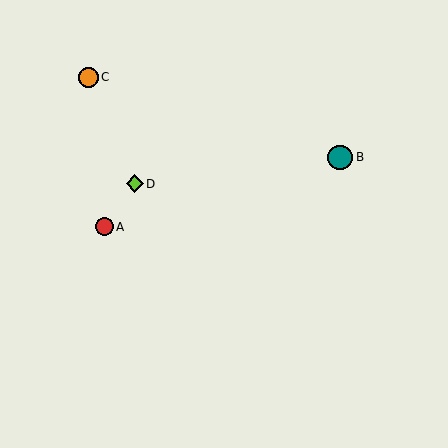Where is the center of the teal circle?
The center of the teal circle is at (340, 157).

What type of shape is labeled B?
Shape B is a teal circle.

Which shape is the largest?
The teal circle (labeled B) is the largest.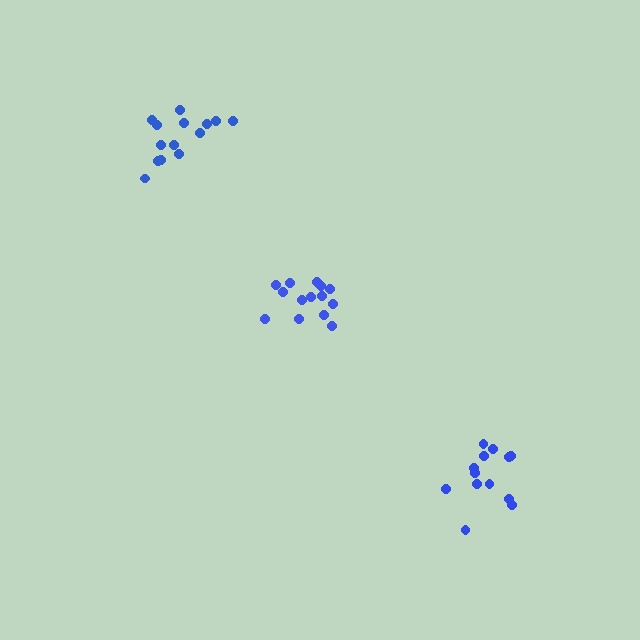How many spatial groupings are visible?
There are 3 spatial groupings.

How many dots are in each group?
Group 1: 14 dots, Group 2: 14 dots, Group 3: 13 dots (41 total).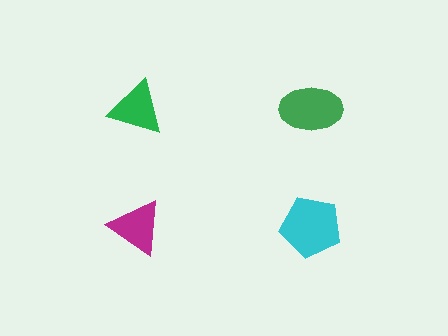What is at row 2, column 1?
A magenta triangle.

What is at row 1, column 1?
A green triangle.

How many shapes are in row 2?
2 shapes.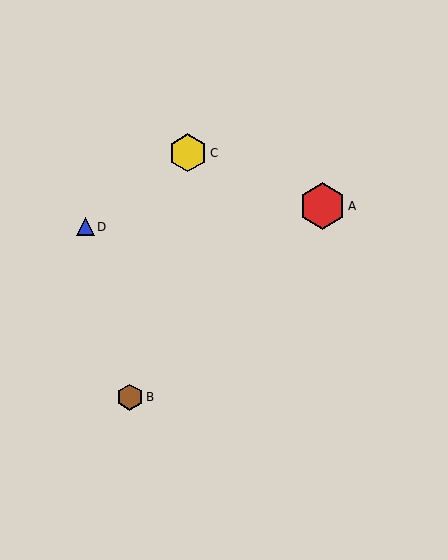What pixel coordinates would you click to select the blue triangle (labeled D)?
Click at (85, 227) to select the blue triangle D.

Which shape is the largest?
The red hexagon (labeled A) is the largest.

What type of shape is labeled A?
Shape A is a red hexagon.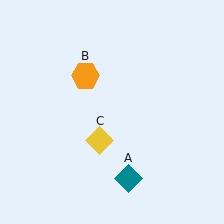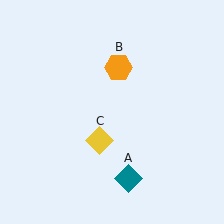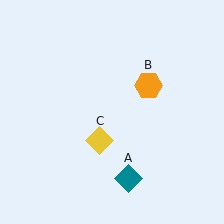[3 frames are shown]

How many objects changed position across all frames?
1 object changed position: orange hexagon (object B).